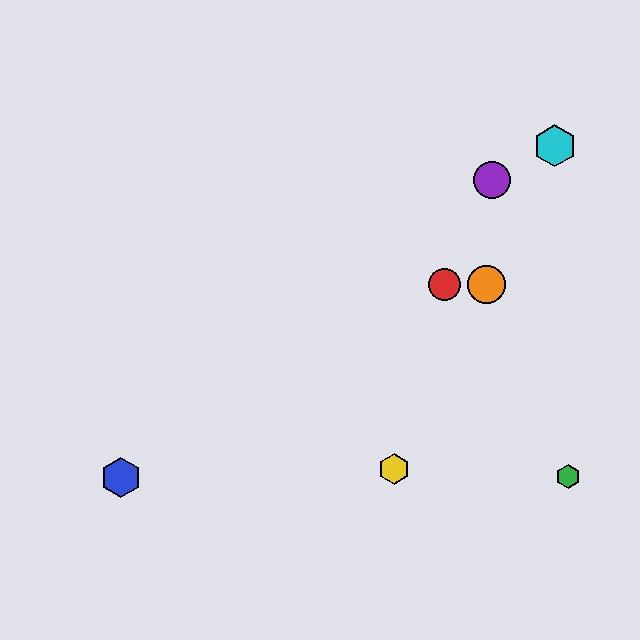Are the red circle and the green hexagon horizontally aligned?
No, the red circle is at y≈285 and the green hexagon is at y≈477.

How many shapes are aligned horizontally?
2 shapes (the red circle, the orange circle) are aligned horizontally.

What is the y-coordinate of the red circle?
The red circle is at y≈285.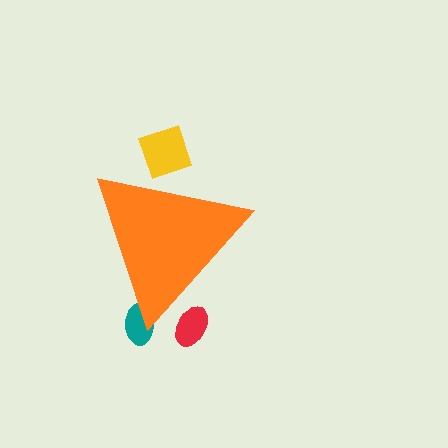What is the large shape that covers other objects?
An orange triangle.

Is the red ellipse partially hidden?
Yes, the red ellipse is partially hidden behind the orange triangle.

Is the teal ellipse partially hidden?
Yes, the teal ellipse is partially hidden behind the orange triangle.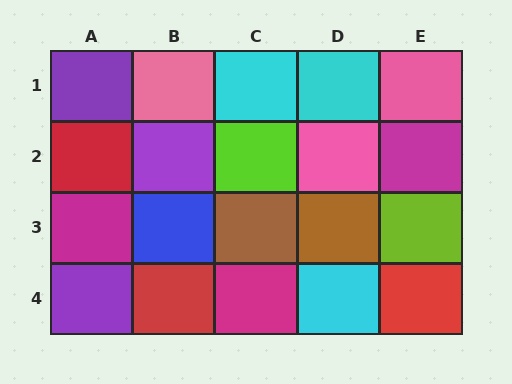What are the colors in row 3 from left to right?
Magenta, blue, brown, brown, lime.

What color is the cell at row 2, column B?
Purple.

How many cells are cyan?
3 cells are cyan.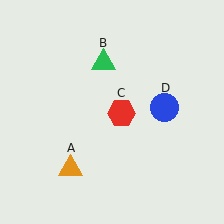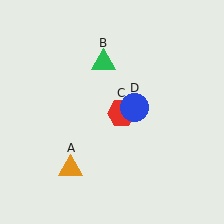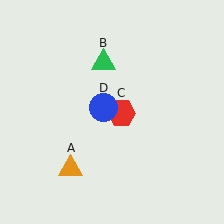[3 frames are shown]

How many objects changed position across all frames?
1 object changed position: blue circle (object D).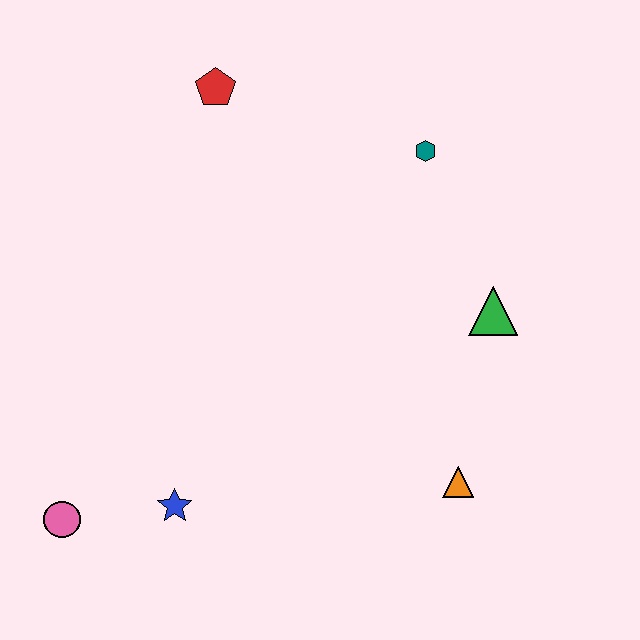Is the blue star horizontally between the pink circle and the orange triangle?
Yes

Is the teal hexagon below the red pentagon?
Yes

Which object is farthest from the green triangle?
The pink circle is farthest from the green triangle.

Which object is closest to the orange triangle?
The green triangle is closest to the orange triangle.